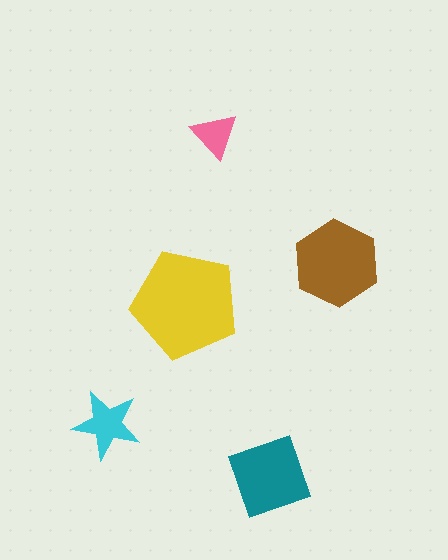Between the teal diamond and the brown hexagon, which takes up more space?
The brown hexagon.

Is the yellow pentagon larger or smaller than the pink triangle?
Larger.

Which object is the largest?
The yellow pentagon.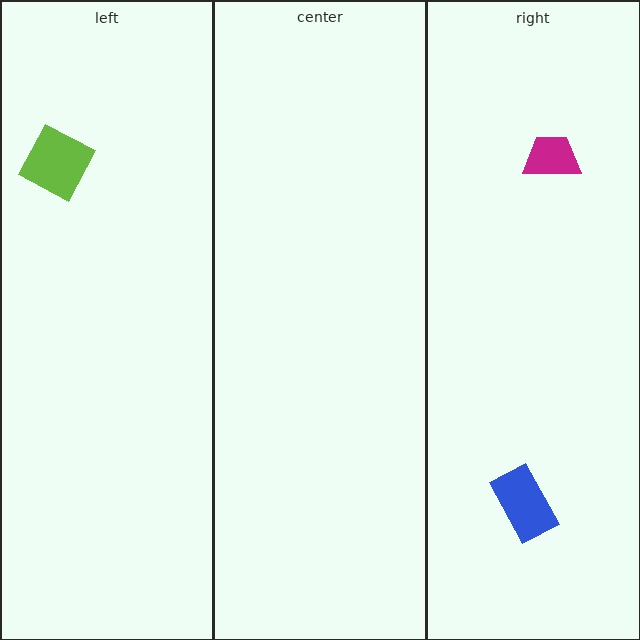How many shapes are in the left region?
1.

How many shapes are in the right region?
2.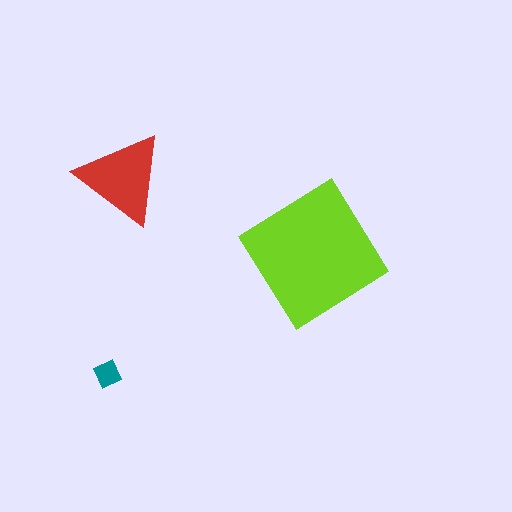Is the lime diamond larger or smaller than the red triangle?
Larger.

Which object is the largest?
The lime diamond.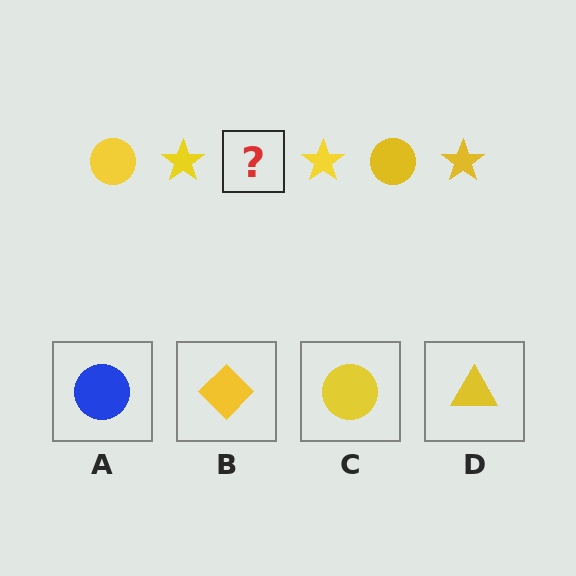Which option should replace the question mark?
Option C.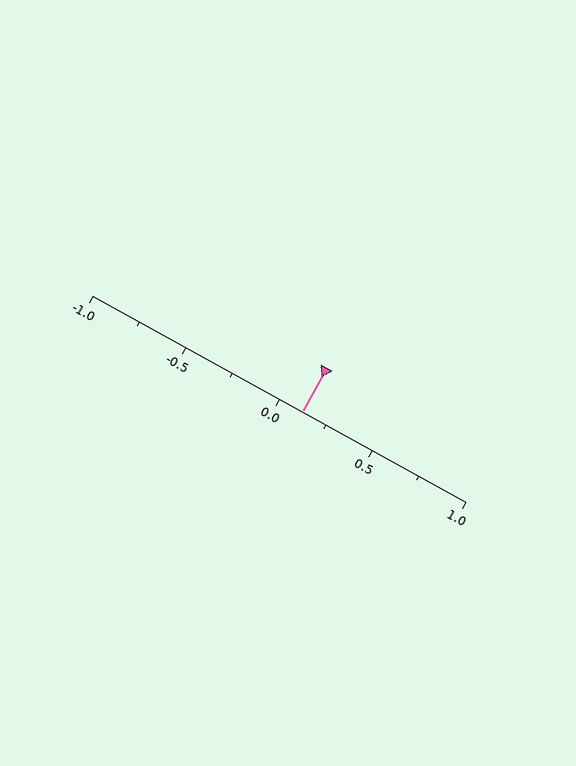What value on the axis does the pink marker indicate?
The marker indicates approximately 0.12.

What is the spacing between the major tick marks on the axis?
The major ticks are spaced 0.5 apart.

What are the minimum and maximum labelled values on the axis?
The axis runs from -1.0 to 1.0.